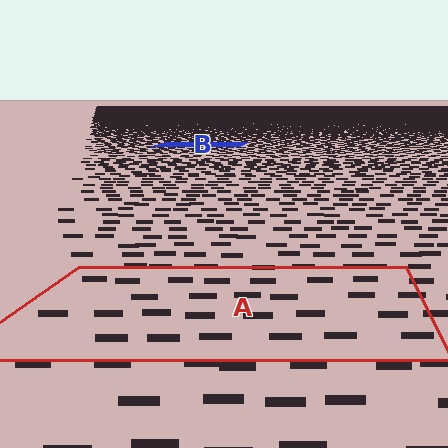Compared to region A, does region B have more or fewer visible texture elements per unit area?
Region B has more texture elements per unit area — they are packed more densely because it is farther away.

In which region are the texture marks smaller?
The texture marks are smaller in region B, because it is farther away.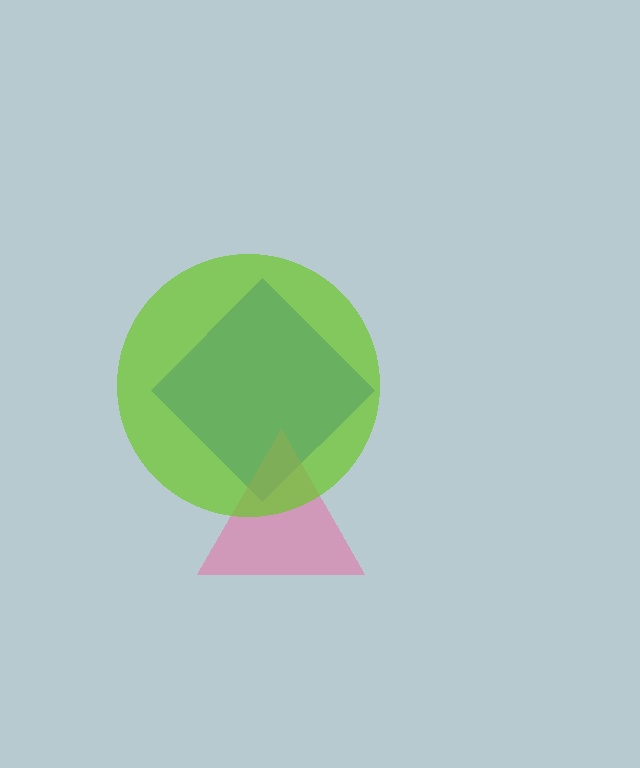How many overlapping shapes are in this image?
There are 3 overlapping shapes in the image.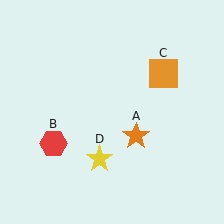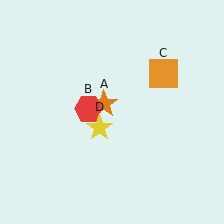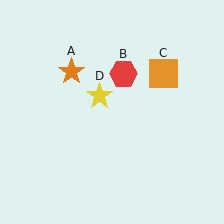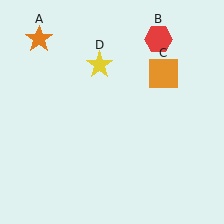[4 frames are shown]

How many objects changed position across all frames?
3 objects changed position: orange star (object A), red hexagon (object B), yellow star (object D).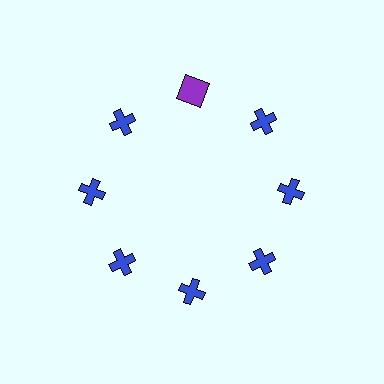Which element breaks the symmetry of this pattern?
The purple square at roughly the 12 o'clock position breaks the symmetry. All other shapes are blue crosses.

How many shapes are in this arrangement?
There are 8 shapes arranged in a ring pattern.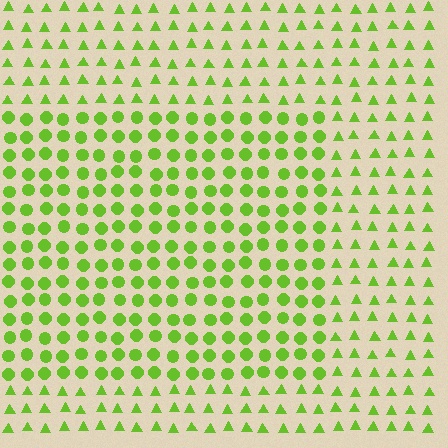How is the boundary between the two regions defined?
The boundary is defined by a change in element shape: circles inside vs. triangles outside. All elements share the same color and spacing.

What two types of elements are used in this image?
The image uses circles inside the rectangle region and triangles outside it.